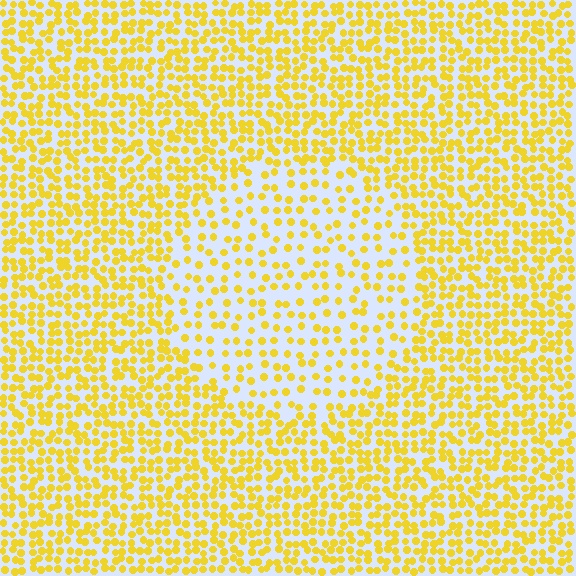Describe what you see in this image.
The image contains small yellow elements arranged at two different densities. A circle-shaped region is visible where the elements are less densely packed than the surrounding area.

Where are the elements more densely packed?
The elements are more densely packed outside the circle boundary.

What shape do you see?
I see a circle.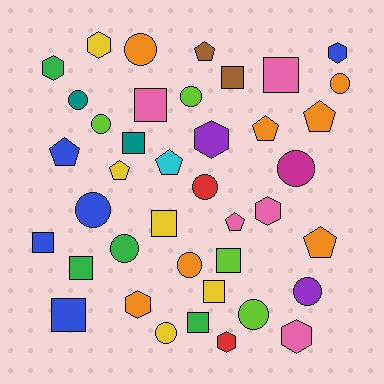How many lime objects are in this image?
There are 4 lime objects.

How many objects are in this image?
There are 40 objects.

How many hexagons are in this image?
There are 8 hexagons.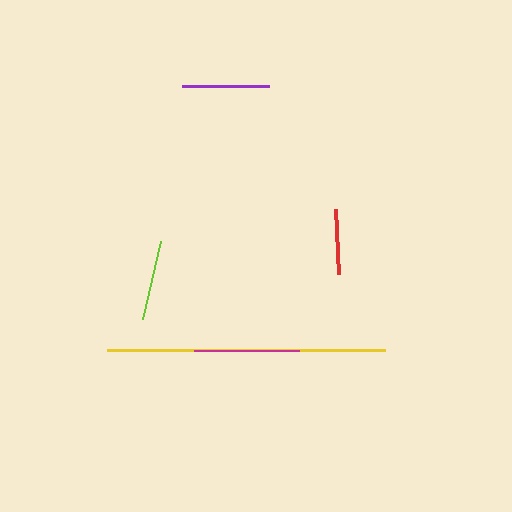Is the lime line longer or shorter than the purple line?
The purple line is longer than the lime line.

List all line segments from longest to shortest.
From longest to shortest: yellow, magenta, purple, lime, red.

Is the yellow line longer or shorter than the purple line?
The yellow line is longer than the purple line.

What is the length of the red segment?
The red segment is approximately 65 pixels long.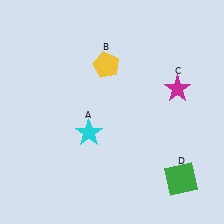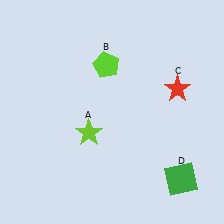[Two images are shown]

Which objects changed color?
A changed from cyan to lime. B changed from yellow to lime. C changed from magenta to red.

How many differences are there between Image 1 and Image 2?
There are 3 differences between the two images.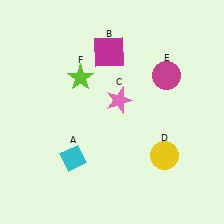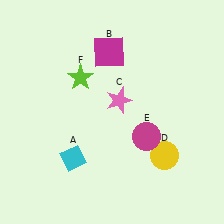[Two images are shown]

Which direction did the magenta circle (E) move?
The magenta circle (E) moved down.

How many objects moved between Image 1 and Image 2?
1 object moved between the two images.